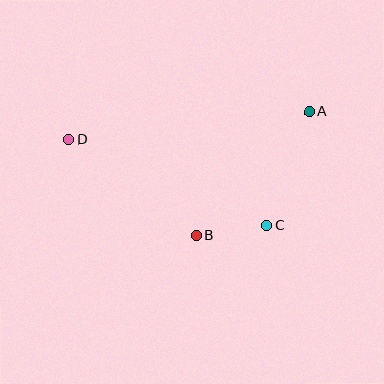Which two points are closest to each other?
Points B and C are closest to each other.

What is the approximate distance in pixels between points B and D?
The distance between B and D is approximately 160 pixels.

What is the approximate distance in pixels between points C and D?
The distance between C and D is approximately 216 pixels.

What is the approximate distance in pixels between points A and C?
The distance between A and C is approximately 120 pixels.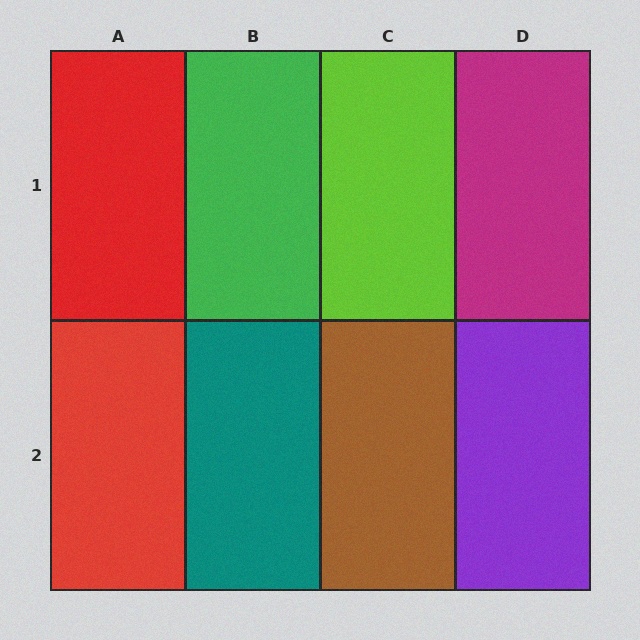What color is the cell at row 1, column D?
Magenta.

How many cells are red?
2 cells are red.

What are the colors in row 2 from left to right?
Red, teal, brown, purple.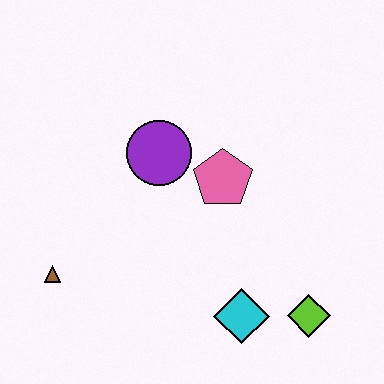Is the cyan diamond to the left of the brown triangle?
No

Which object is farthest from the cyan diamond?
The brown triangle is farthest from the cyan diamond.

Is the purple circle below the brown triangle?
No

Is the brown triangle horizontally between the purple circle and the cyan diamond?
No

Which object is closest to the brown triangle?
The purple circle is closest to the brown triangle.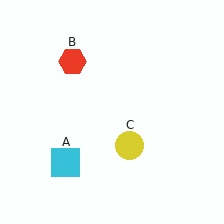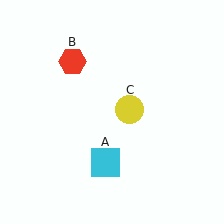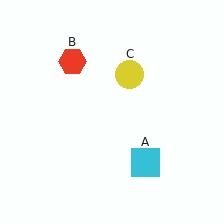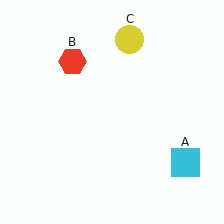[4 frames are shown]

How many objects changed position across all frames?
2 objects changed position: cyan square (object A), yellow circle (object C).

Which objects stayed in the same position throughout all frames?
Red hexagon (object B) remained stationary.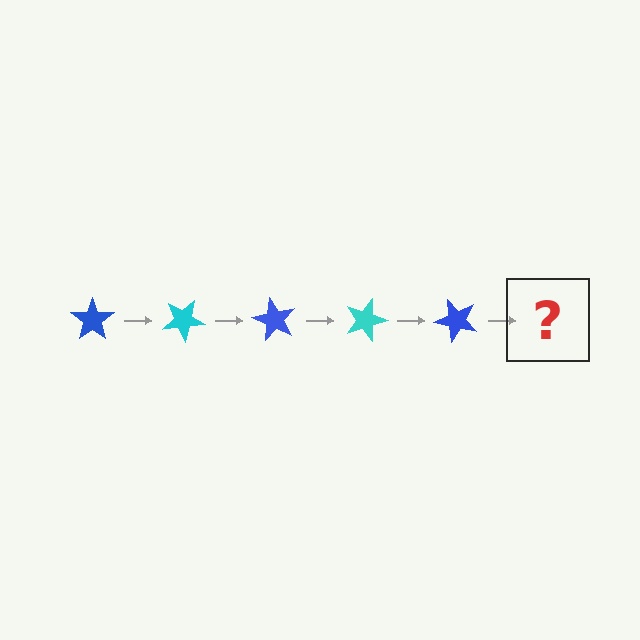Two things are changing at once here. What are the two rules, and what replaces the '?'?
The two rules are that it rotates 30 degrees each step and the color cycles through blue and cyan. The '?' should be a cyan star, rotated 150 degrees from the start.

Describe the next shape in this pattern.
It should be a cyan star, rotated 150 degrees from the start.